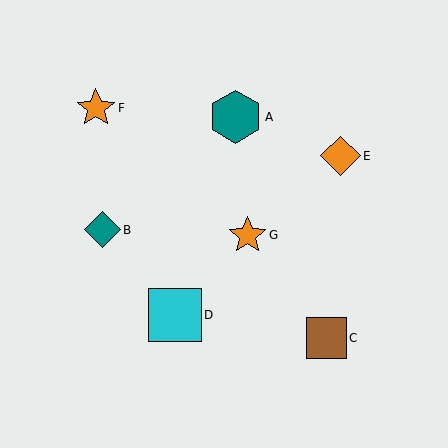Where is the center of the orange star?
The center of the orange star is at (247, 235).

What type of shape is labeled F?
Shape F is an orange star.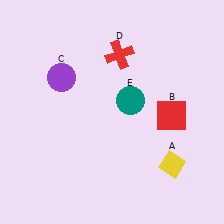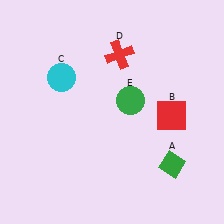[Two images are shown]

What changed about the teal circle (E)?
In Image 1, E is teal. In Image 2, it changed to green.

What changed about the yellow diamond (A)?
In Image 1, A is yellow. In Image 2, it changed to green.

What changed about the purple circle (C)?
In Image 1, C is purple. In Image 2, it changed to cyan.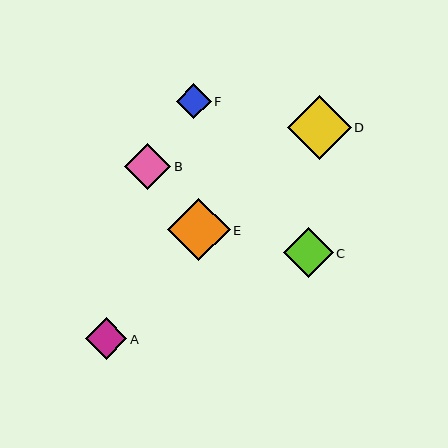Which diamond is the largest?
Diamond D is the largest with a size of approximately 64 pixels.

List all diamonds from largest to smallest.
From largest to smallest: D, E, C, B, A, F.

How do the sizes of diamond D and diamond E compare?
Diamond D and diamond E are approximately the same size.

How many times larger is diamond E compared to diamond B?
Diamond E is approximately 1.4 times the size of diamond B.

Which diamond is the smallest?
Diamond F is the smallest with a size of approximately 35 pixels.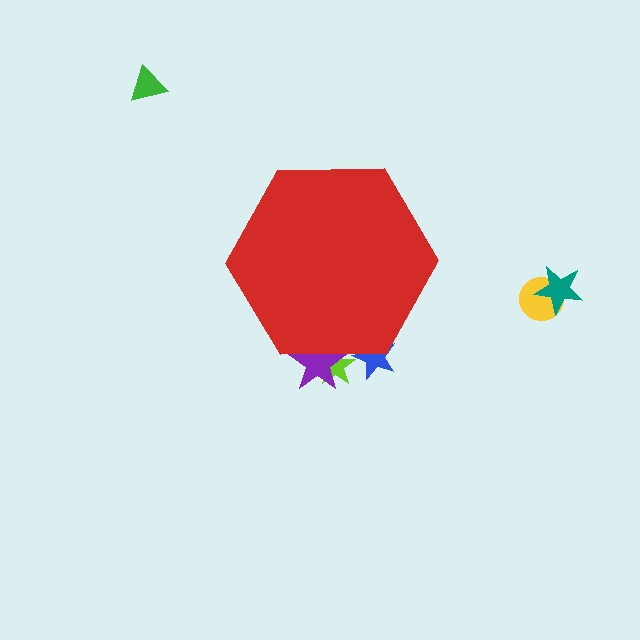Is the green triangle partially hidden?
No, the green triangle is fully visible.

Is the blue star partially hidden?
Yes, the blue star is partially hidden behind the red hexagon.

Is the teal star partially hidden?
No, the teal star is fully visible.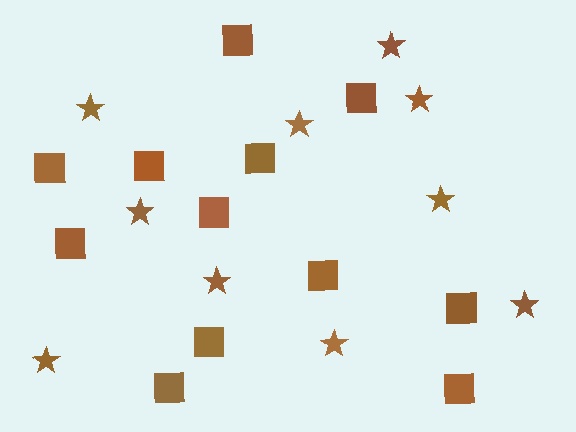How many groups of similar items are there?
There are 2 groups: one group of squares (12) and one group of stars (10).